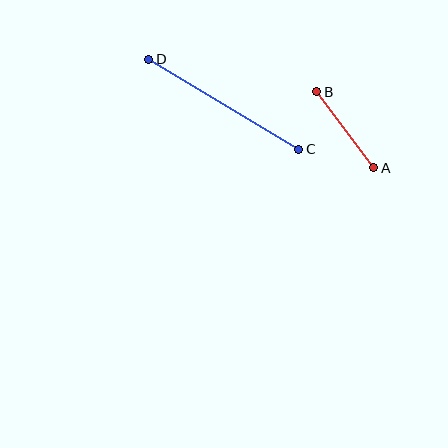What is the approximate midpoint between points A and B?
The midpoint is at approximately (345, 130) pixels.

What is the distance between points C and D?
The distance is approximately 175 pixels.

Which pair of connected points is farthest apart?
Points C and D are farthest apart.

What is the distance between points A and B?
The distance is approximately 95 pixels.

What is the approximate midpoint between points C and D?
The midpoint is at approximately (224, 104) pixels.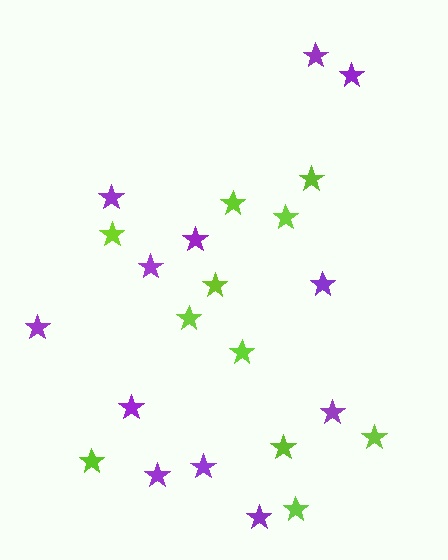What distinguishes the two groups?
There are 2 groups: one group of lime stars (11) and one group of purple stars (12).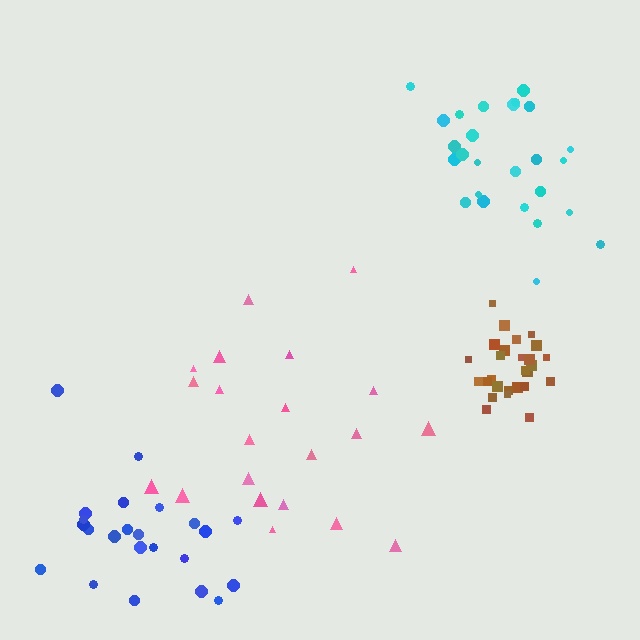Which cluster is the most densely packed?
Brown.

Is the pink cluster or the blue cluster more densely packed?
Blue.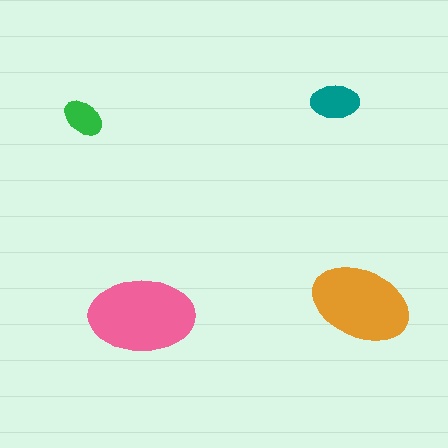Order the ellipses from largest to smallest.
the pink one, the orange one, the teal one, the green one.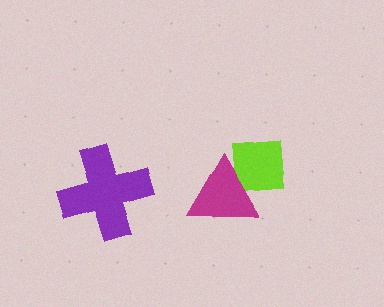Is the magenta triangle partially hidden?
No, no other shape covers it.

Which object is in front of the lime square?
The magenta triangle is in front of the lime square.